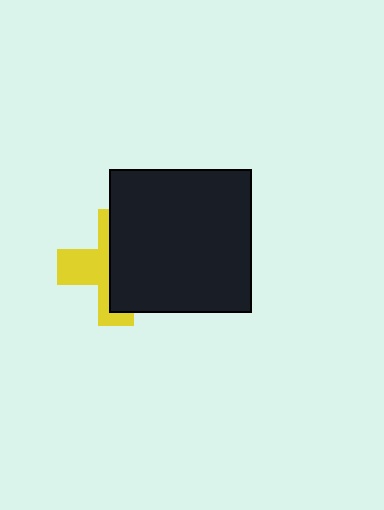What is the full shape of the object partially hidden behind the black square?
The partially hidden object is a yellow cross.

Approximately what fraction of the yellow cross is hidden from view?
Roughly 56% of the yellow cross is hidden behind the black square.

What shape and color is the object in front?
The object in front is a black square.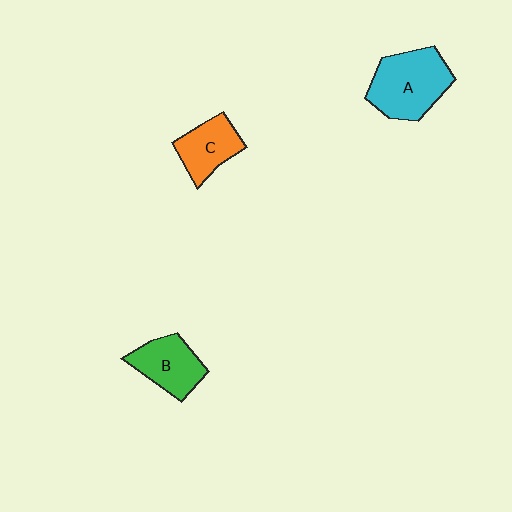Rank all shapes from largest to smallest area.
From largest to smallest: A (cyan), B (green), C (orange).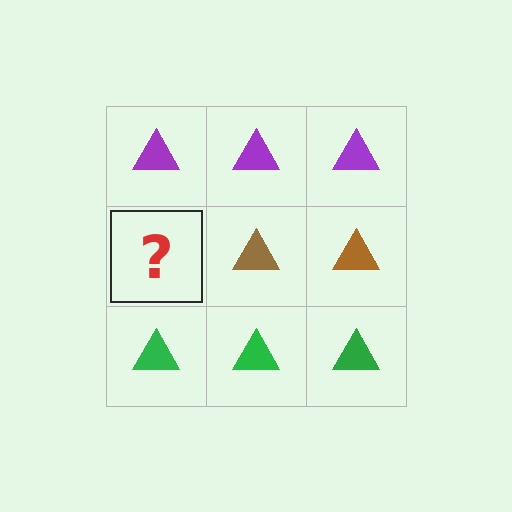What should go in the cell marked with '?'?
The missing cell should contain a brown triangle.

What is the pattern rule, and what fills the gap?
The rule is that each row has a consistent color. The gap should be filled with a brown triangle.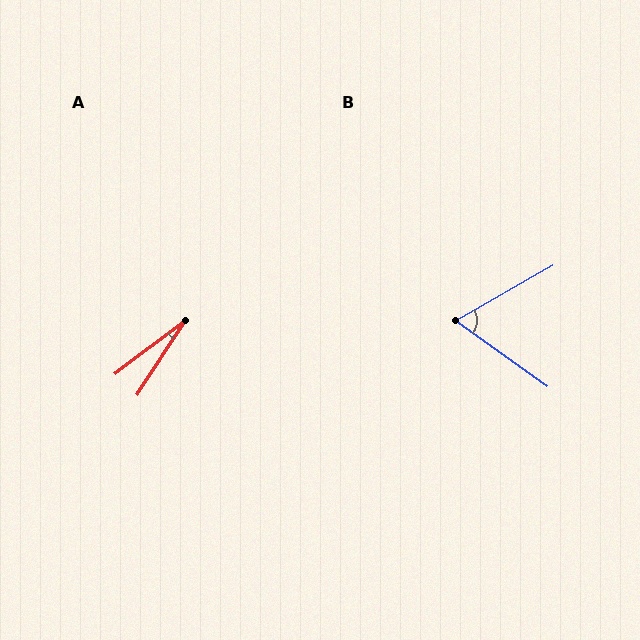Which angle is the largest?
B, at approximately 65 degrees.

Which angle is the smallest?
A, at approximately 20 degrees.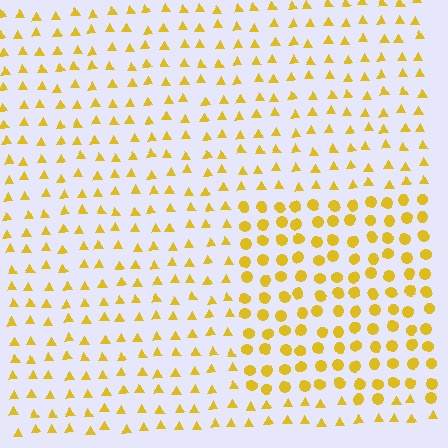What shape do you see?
I see a rectangle.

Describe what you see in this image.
The image is filled with small yellow elements arranged in a uniform grid. A rectangle-shaped region contains circles, while the surrounding area contains triangles. The boundary is defined purely by the change in element shape.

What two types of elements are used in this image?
The image uses circles inside the rectangle region and triangles outside it.